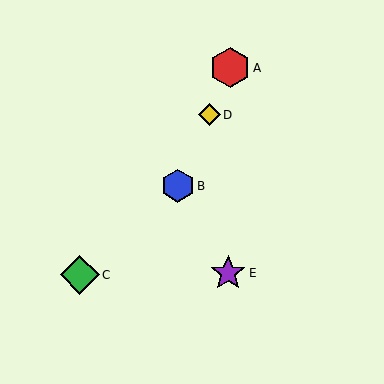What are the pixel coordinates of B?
Object B is at (178, 186).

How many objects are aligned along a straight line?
3 objects (A, B, D) are aligned along a straight line.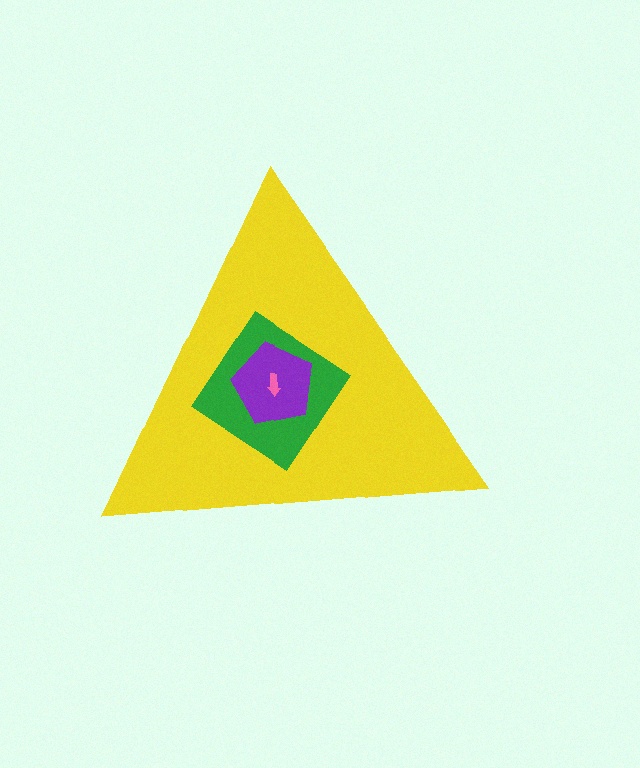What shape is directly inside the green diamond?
The purple pentagon.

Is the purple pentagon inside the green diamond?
Yes.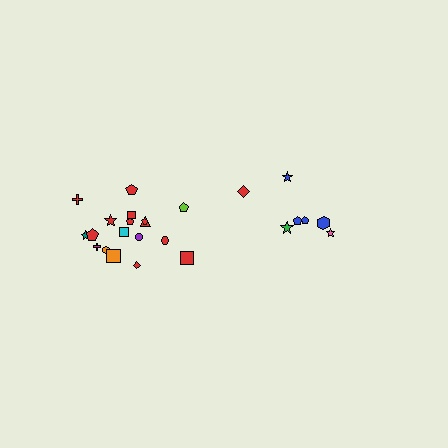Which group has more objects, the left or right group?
The left group.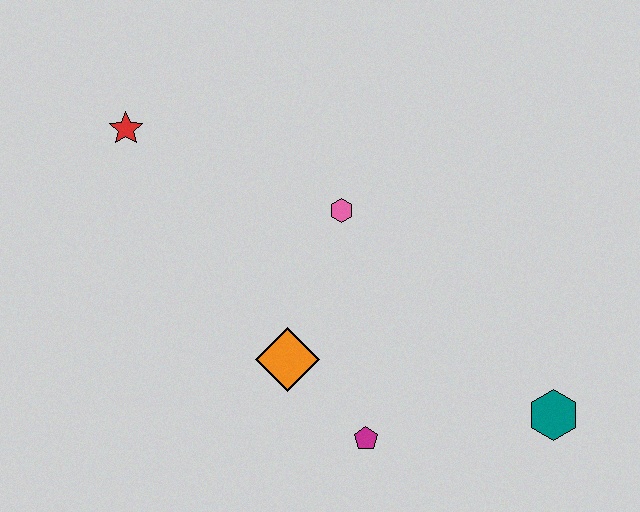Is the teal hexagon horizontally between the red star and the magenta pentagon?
No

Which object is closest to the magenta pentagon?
The orange diamond is closest to the magenta pentagon.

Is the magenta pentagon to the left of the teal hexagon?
Yes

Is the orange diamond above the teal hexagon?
Yes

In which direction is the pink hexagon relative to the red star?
The pink hexagon is to the right of the red star.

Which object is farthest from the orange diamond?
The red star is farthest from the orange diamond.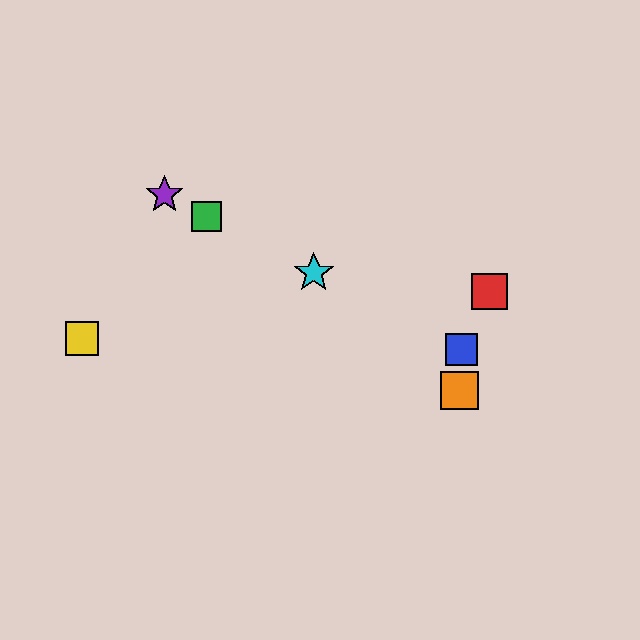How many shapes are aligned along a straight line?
4 shapes (the blue square, the green square, the purple star, the cyan star) are aligned along a straight line.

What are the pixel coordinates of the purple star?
The purple star is at (164, 195).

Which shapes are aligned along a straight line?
The blue square, the green square, the purple star, the cyan star are aligned along a straight line.